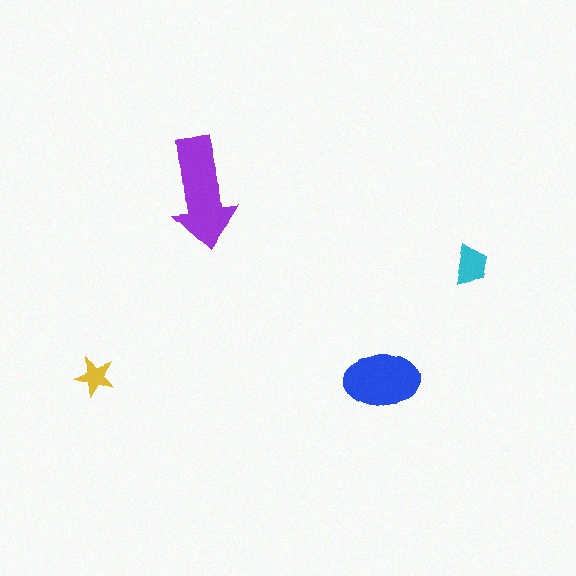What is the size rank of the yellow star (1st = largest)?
4th.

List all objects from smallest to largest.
The yellow star, the cyan trapezoid, the blue ellipse, the purple arrow.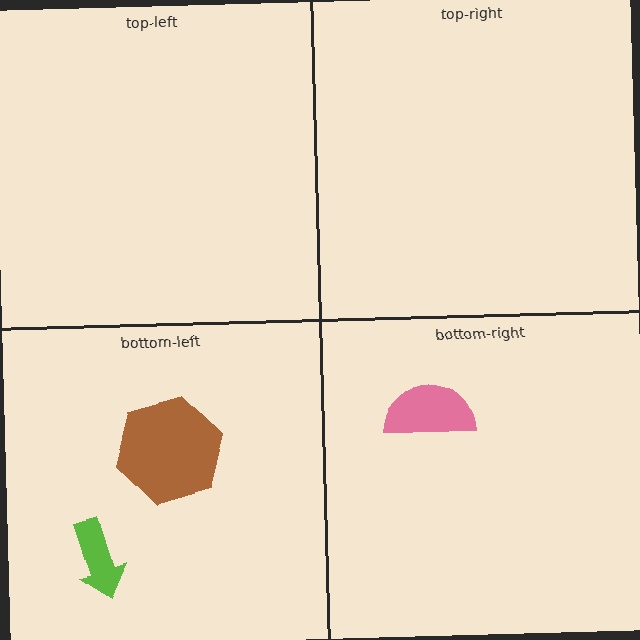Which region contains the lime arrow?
The bottom-left region.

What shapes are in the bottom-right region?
The pink semicircle.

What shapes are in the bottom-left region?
The brown hexagon, the lime arrow.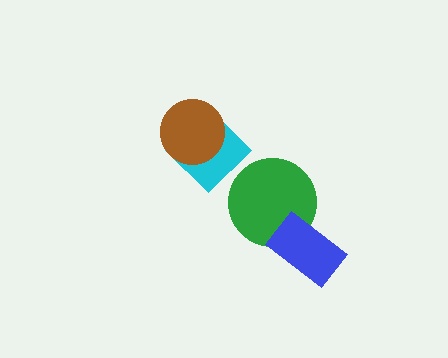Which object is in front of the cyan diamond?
The brown circle is in front of the cyan diamond.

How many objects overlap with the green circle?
1 object overlaps with the green circle.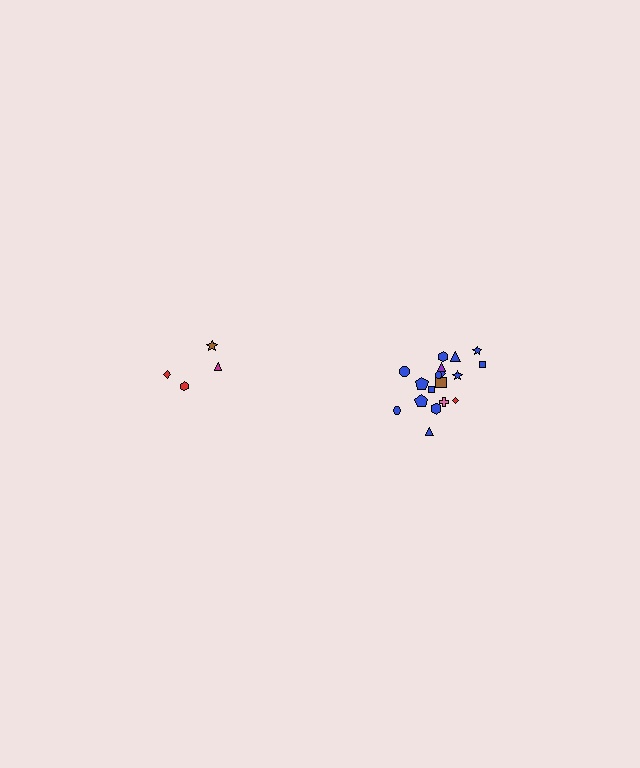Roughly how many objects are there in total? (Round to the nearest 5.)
Roughly 20 objects in total.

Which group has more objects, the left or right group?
The right group.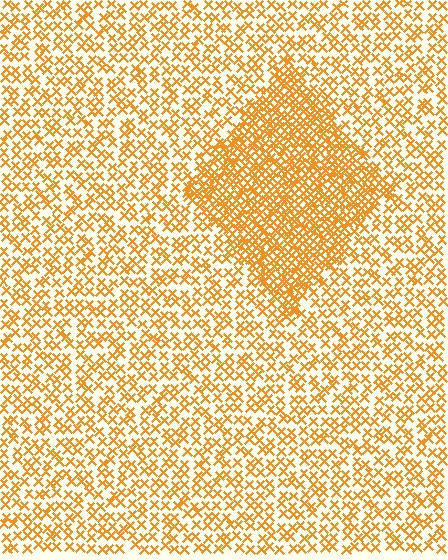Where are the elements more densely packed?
The elements are more densely packed inside the diamond boundary.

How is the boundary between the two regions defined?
The boundary is defined by a change in element density (approximately 2.1x ratio). All elements are the same color, size, and shape.